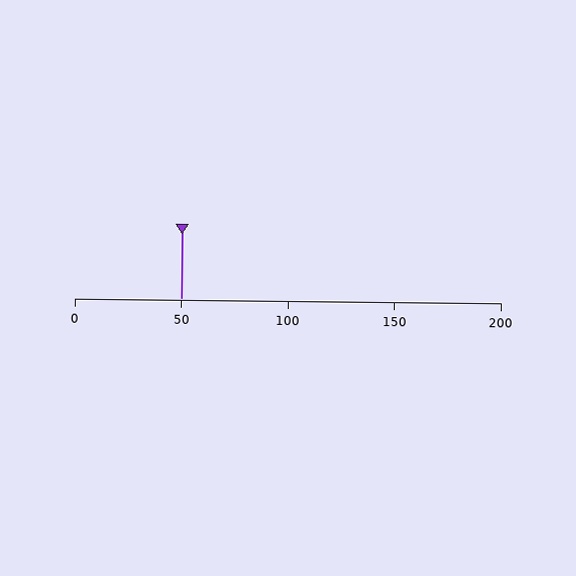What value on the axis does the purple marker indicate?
The marker indicates approximately 50.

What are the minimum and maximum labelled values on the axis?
The axis runs from 0 to 200.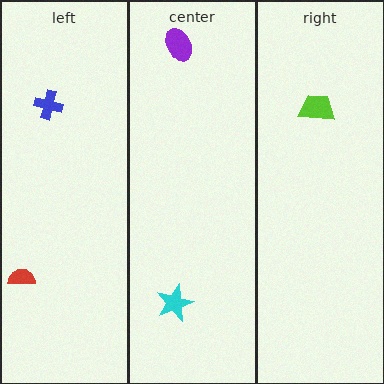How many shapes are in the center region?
2.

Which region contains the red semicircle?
The left region.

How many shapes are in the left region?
2.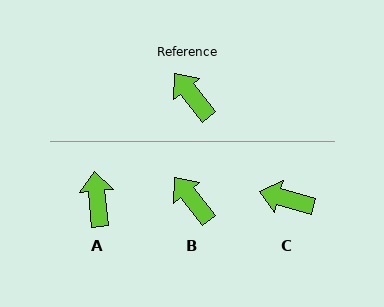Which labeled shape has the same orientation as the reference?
B.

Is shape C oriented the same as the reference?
No, it is off by about 36 degrees.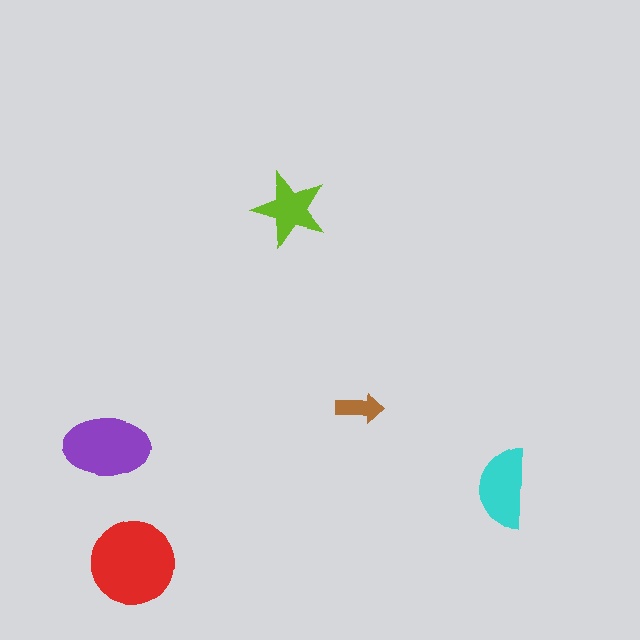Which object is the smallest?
The brown arrow.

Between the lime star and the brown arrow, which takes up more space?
The lime star.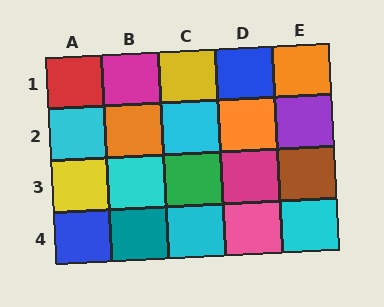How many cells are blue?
2 cells are blue.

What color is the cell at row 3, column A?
Yellow.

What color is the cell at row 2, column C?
Cyan.